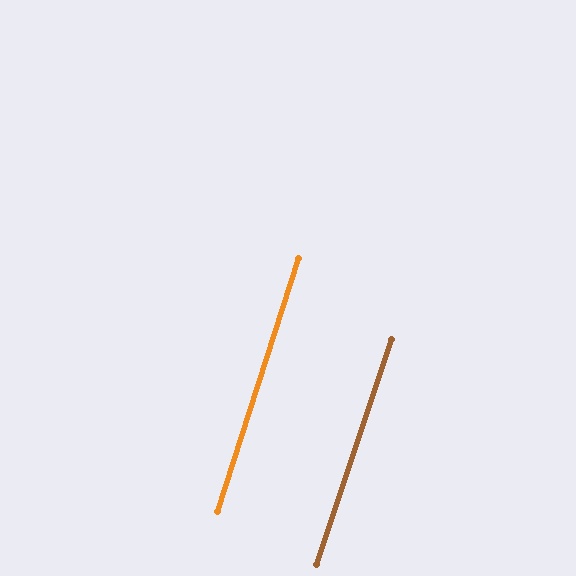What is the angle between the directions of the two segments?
Approximately 1 degree.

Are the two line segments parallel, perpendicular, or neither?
Parallel — their directions differ by only 0.7°.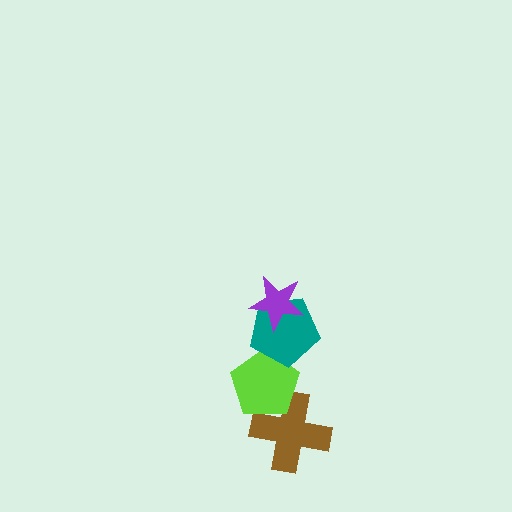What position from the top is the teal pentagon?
The teal pentagon is 2nd from the top.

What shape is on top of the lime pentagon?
The teal pentagon is on top of the lime pentagon.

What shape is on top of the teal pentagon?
The purple star is on top of the teal pentagon.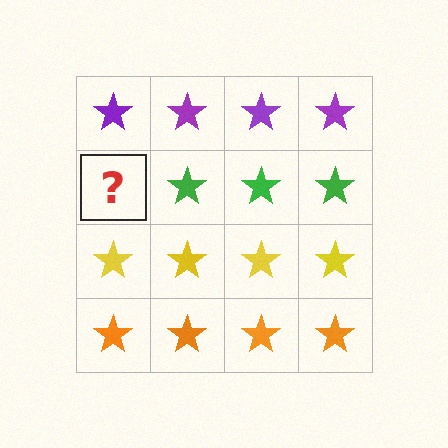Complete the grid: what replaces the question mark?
The question mark should be replaced with a green star.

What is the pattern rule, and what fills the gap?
The rule is that each row has a consistent color. The gap should be filled with a green star.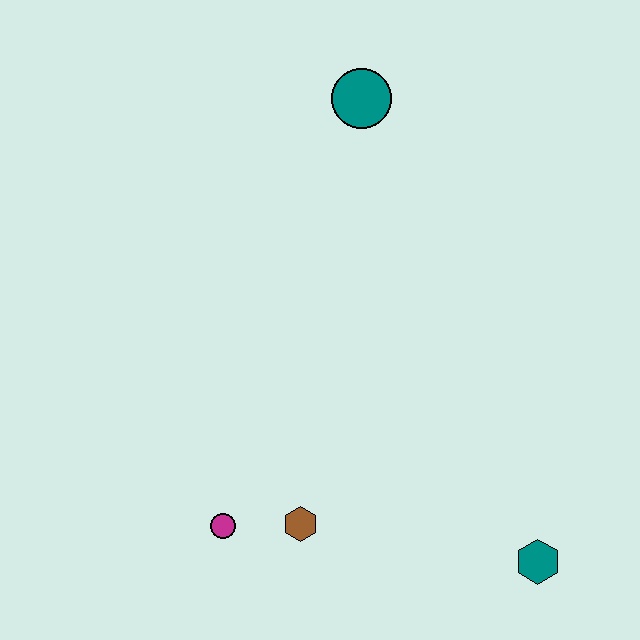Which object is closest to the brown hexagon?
The magenta circle is closest to the brown hexagon.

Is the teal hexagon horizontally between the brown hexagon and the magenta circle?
No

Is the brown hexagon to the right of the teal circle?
No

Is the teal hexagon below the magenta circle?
Yes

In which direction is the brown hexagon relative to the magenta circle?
The brown hexagon is to the right of the magenta circle.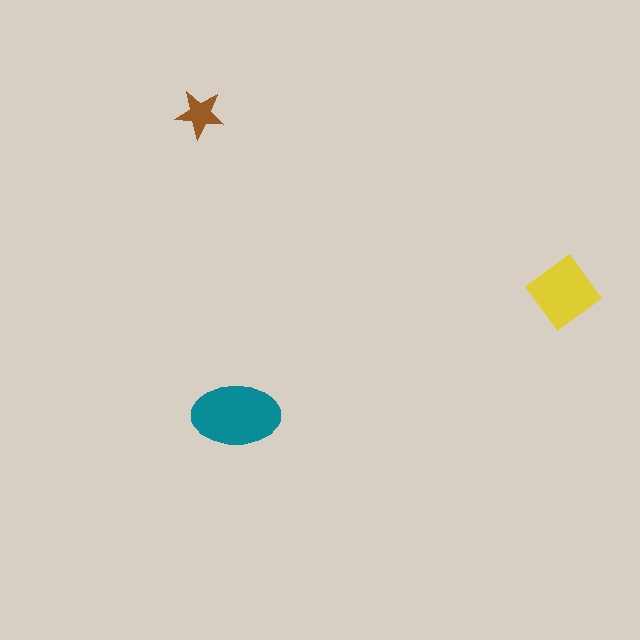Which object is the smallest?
The brown star.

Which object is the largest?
The teal ellipse.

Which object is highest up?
The brown star is topmost.